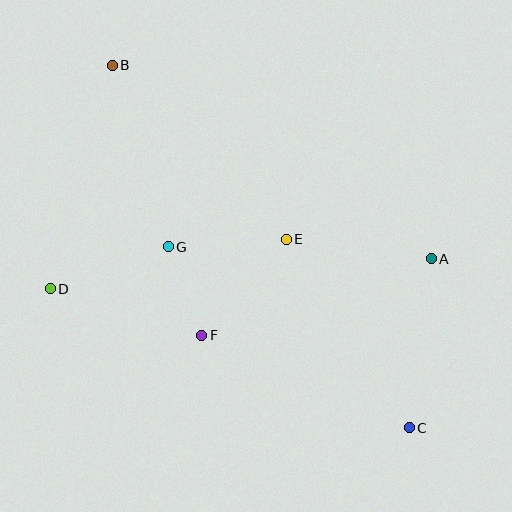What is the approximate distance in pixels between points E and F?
The distance between E and F is approximately 128 pixels.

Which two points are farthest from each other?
Points B and C are farthest from each other.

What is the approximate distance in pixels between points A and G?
The distance between A and G is approximately 263 pixels.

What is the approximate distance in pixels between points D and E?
The distance between D and E is approximately 241 pixels.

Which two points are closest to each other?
Points F and G are closest to each other.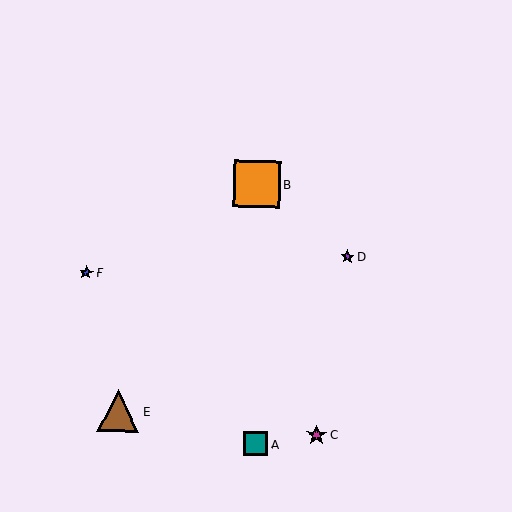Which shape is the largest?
The orange square (labeled B) is the largest.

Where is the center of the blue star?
The center of the blue star is at (86, 273).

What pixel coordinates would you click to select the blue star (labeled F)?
Click at (86, 273) to select the blue star F.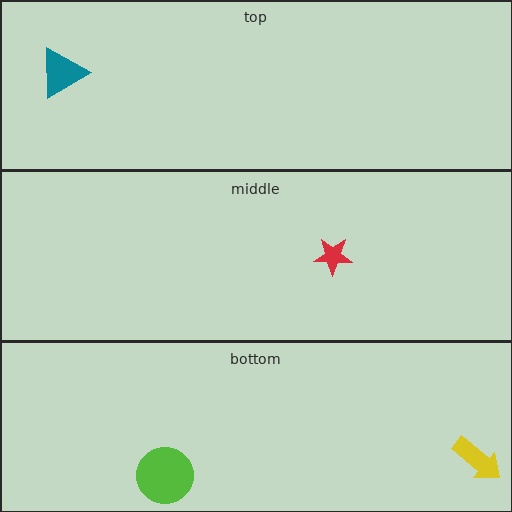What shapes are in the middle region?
The red star.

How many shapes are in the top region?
1.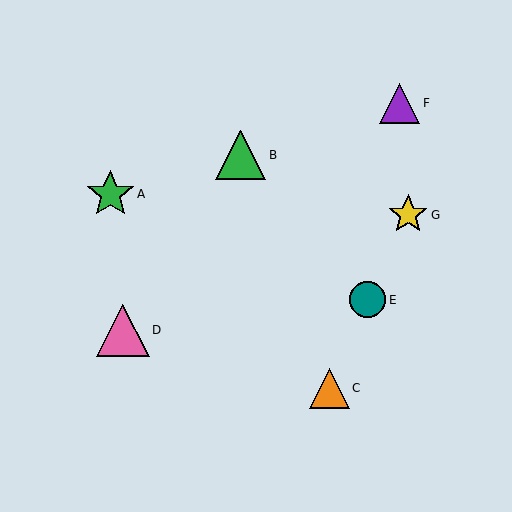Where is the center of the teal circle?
The center of the teal circle is at (368, 300).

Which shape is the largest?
The pink triangle (labeled D) is the largest.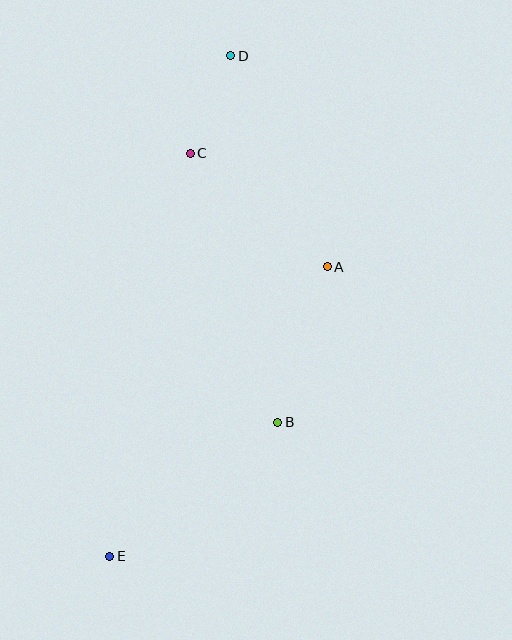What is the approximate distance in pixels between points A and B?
The distance between A and B is approximately 163 pixels.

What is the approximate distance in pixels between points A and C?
The distance between A and C is approximately 178 pixels.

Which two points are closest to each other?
Points C and D are closest to each other.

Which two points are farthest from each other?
Points D and E are farthest from each other.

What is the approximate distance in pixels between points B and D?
The distance between B and D is approximately 370 pixels.